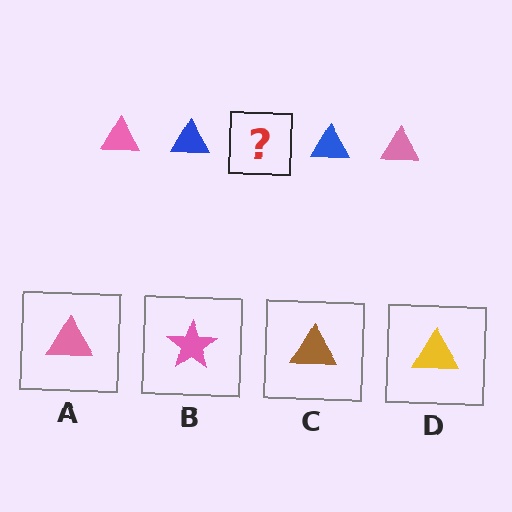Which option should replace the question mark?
Option A.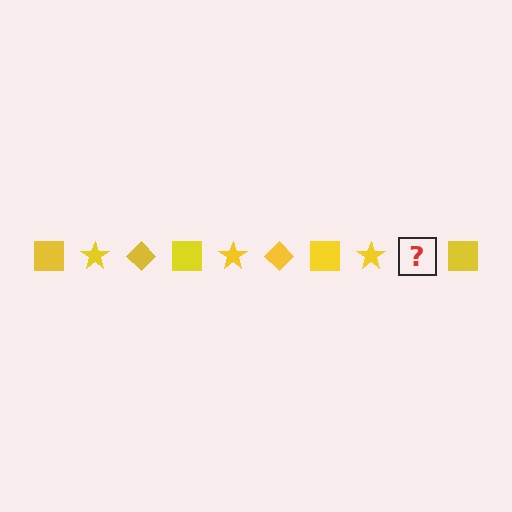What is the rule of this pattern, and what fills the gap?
The rule is that the pattern cycles through square, star, diamond shapes in yellow. The gap should be filled with a yellow diamond.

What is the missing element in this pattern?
The missing element is a yellow diamond.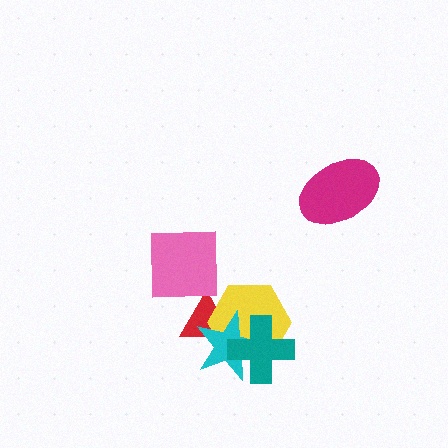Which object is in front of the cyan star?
The teal cross is in front of the cyan star.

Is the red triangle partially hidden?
Yes, it is partially covered by another shape.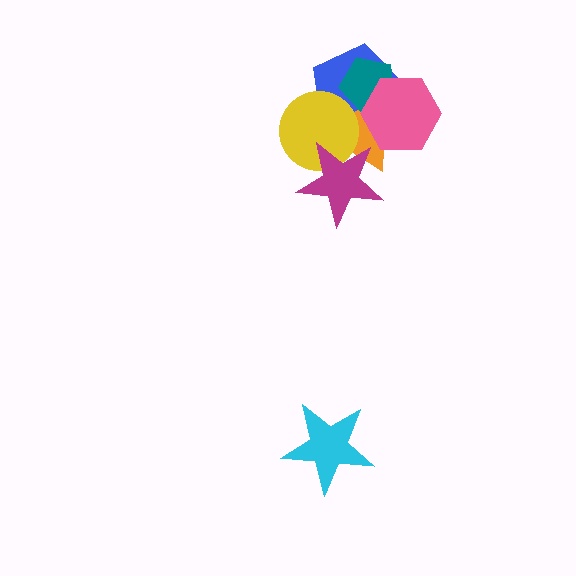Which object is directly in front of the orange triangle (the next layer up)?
The yellow circle is directly in front of the orange triangle.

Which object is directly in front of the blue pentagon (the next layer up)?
The orange triangle is directly in front of the blue pentagon.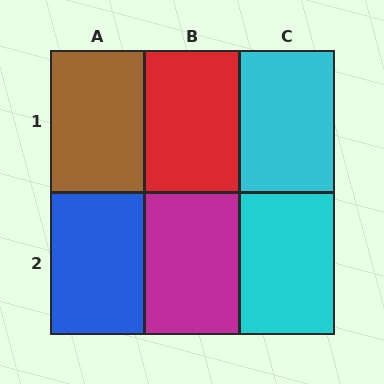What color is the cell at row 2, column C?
Cyan.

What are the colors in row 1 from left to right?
Brown, red, cyan.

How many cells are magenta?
1 cell is magenta.